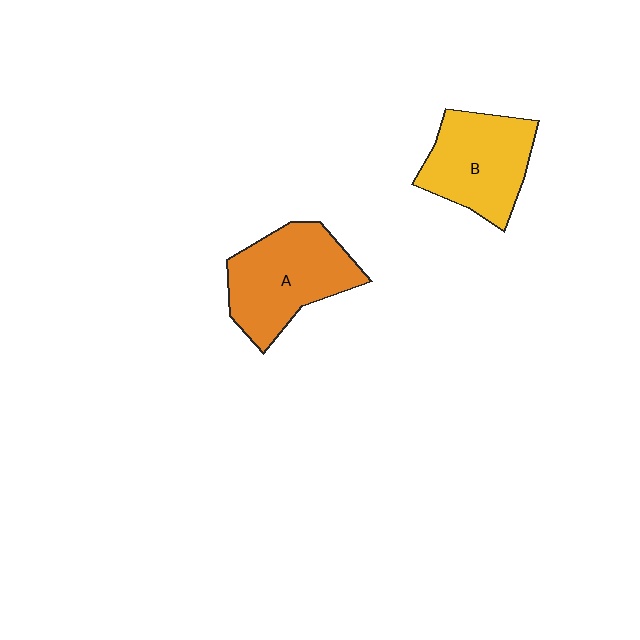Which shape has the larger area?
Shape A (orange).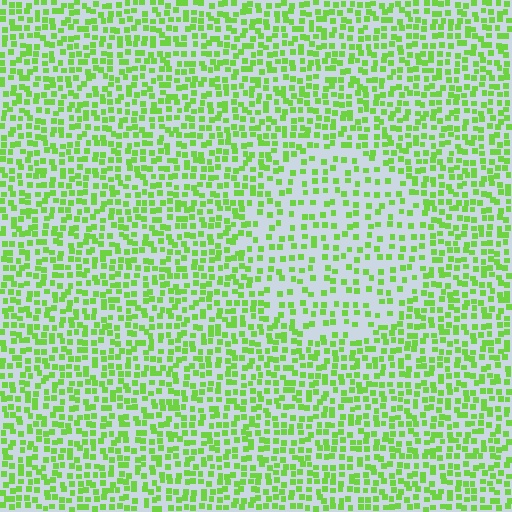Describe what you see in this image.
The image contains small lime elements arranged at two different densities. A circle-shaped region is visible where the elements are less densely packed than the surrounding area.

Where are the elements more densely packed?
The elements are more densely packed outside the circle boundary.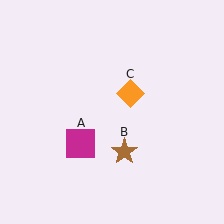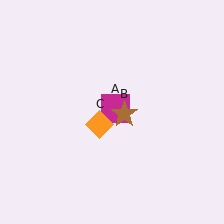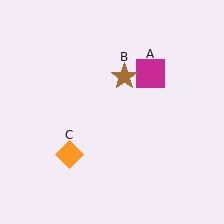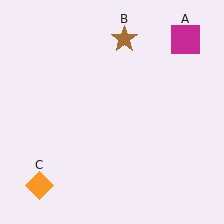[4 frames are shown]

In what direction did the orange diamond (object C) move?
The orange diamond (object C) moved down and to the left.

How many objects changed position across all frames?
3 objects changed position: magenta square (object A), brown star (object B), orange diamond (object C).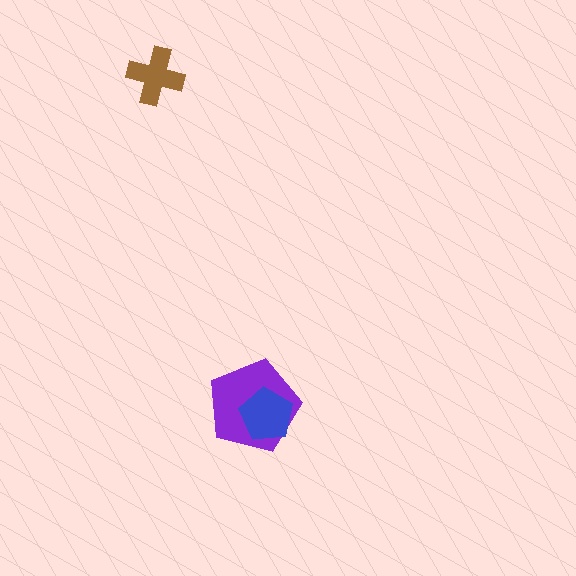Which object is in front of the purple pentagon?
The blue pentagon is in front of the purple pentagon.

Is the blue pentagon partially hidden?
No, no other shape covers it.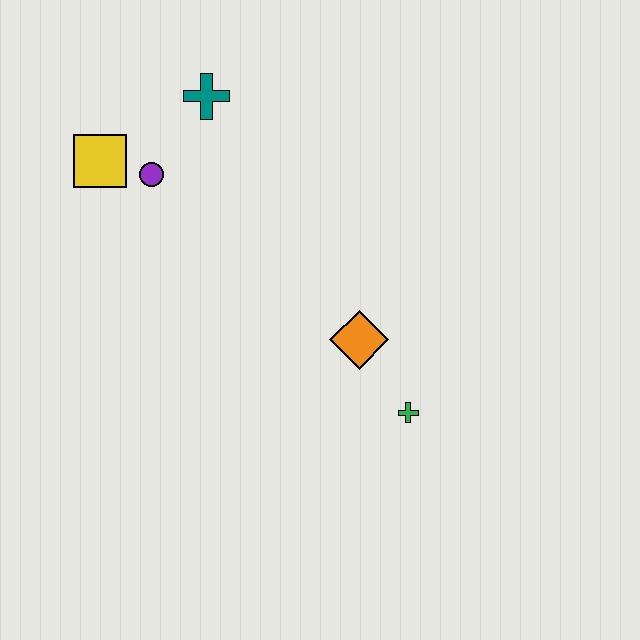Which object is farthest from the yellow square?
The green cross is farthest from the yellow square.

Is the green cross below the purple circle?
Yes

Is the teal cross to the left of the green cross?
Yes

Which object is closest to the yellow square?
The purple circle is closest to the yellow square.